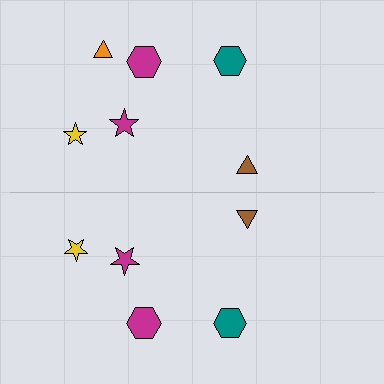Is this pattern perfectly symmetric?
No, the pattern is not perfectly symmetric. A orange triangle is missing from the bottom side.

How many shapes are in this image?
There are 11 shapes in this image.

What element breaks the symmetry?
A orange triangle is missing from the bottom side.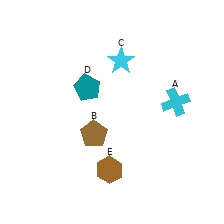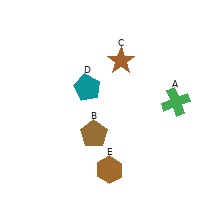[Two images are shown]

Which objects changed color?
A changed from cyan to green. C changed from cyan to brown.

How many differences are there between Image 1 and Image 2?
There are 2 differences between the two images.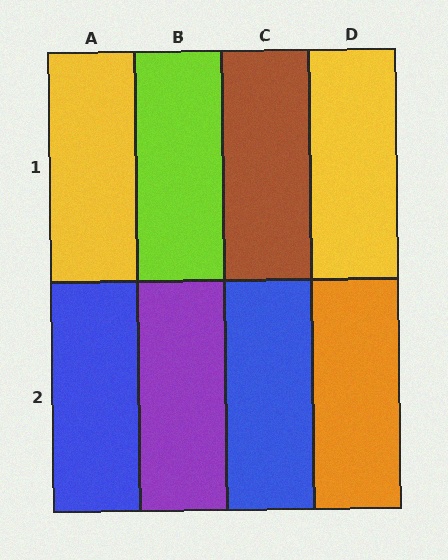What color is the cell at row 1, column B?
Lime.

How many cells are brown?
1 cell is brown.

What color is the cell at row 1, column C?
Brown.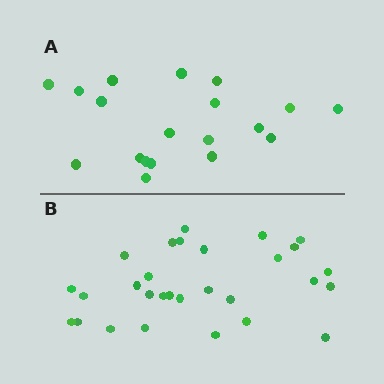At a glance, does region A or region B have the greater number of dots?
Region B (the bottom region) has more dots.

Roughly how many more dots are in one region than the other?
Region B has roughly 10 or so more dots than region A.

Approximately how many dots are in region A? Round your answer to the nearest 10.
About 20 dots. (The exact count is 19, which rounds to 20.)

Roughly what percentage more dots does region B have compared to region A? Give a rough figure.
About 55% more.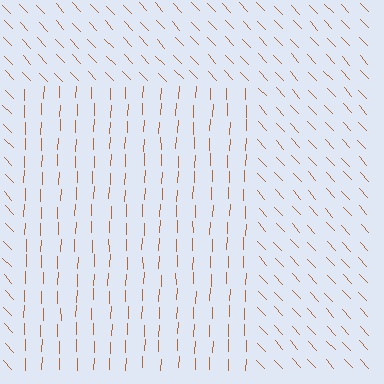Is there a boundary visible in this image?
Yes, there is a texture boundary formed by a change in line orientation.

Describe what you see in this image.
The image is filled with small brown line segments. A rectangle region in the image has lines oriented differently from the surrounding lines, creating a visible texture boundary.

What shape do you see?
I see a rectangle.